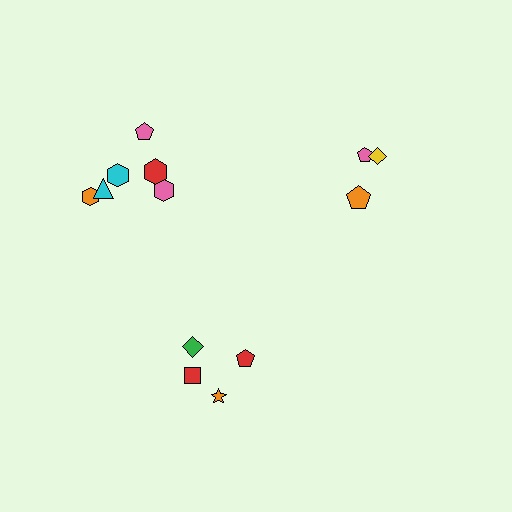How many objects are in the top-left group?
There are 6 objects.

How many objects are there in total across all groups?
There are 13 objects.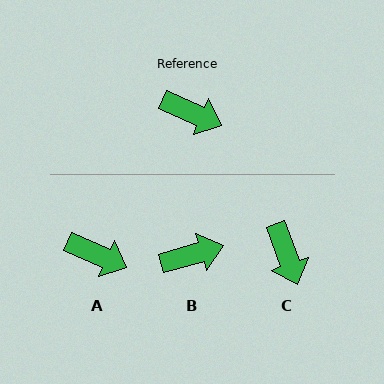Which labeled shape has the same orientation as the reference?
A.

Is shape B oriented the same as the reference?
No, it is off by about 40 degrees.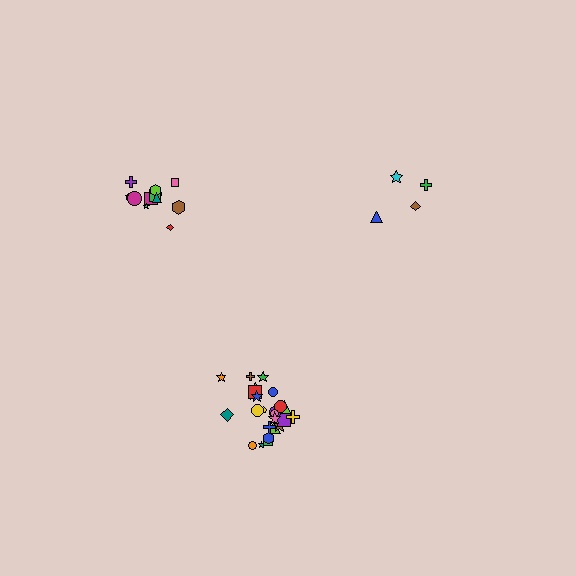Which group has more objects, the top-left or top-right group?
The top-left group.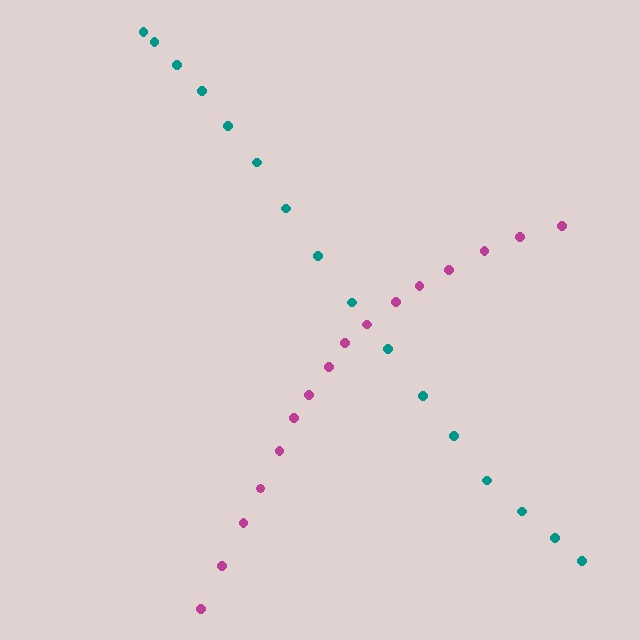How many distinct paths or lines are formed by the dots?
There are 2 distinct paths.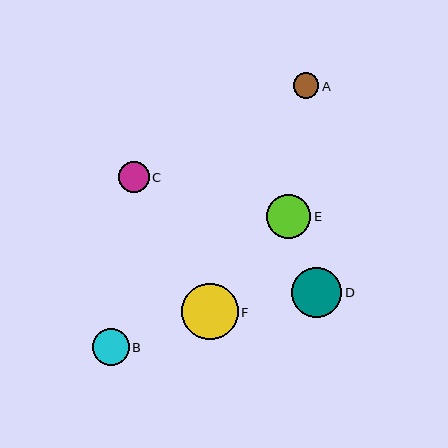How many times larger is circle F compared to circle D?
Circle F is approximately 1.1 times the size of circle D.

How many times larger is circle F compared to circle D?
Circle F is approximately 1.1 times the size of circle D.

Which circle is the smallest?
Circle A is the smallest with a size of approximately 26 pixels.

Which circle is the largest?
Circle F is the largest with a size of approximately 56 pixels.